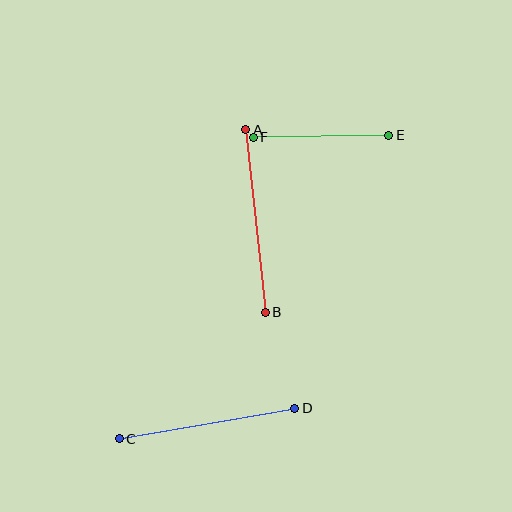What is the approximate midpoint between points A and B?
The midpoint is at approximately (255, 221) pixels.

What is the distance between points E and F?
The distance is approximately 135 pixels.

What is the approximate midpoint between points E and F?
The midpoint is at approximately (321, 136) pixels.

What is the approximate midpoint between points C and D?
The midpoint is at approximately (207, 423) pixels.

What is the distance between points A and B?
The distance is approximately 183 pixels.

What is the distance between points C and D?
The distance is approximately 178 pixels.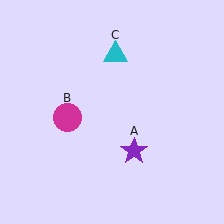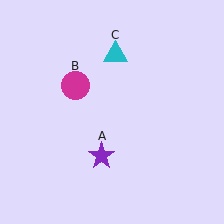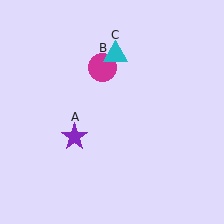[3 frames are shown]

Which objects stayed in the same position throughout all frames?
Cyan triangle (object C) remained stationary.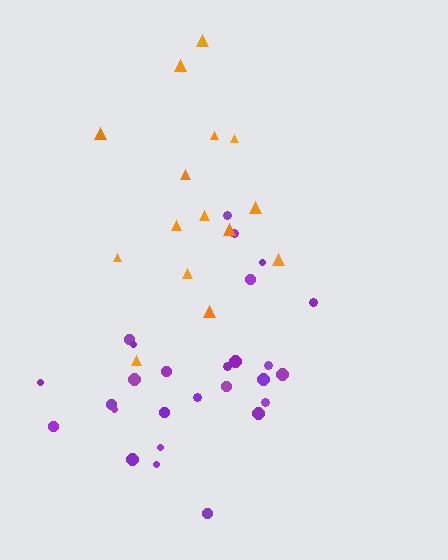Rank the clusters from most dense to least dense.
purple, orange.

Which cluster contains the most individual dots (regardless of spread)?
Purple (27).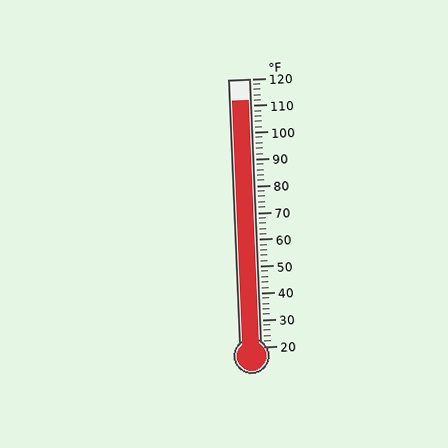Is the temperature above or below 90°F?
The temperature is above 90°F.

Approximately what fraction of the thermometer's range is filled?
The thermometer is filled to approximately 90% of its range.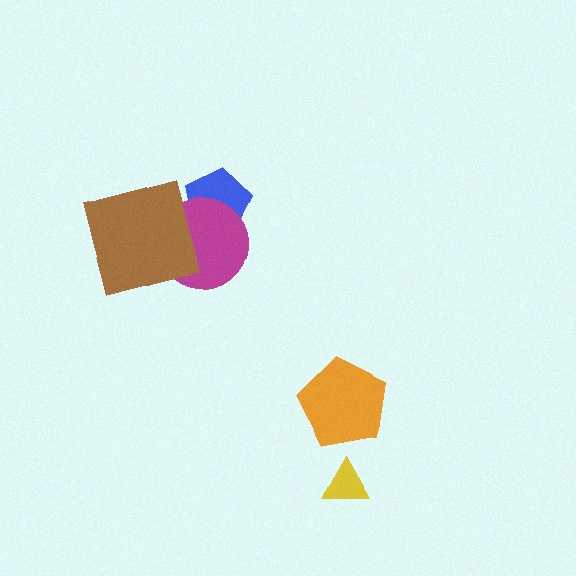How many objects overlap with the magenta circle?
2 objects overlap with the magenta circle.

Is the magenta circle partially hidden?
Yes, it is partially covered by another shape.